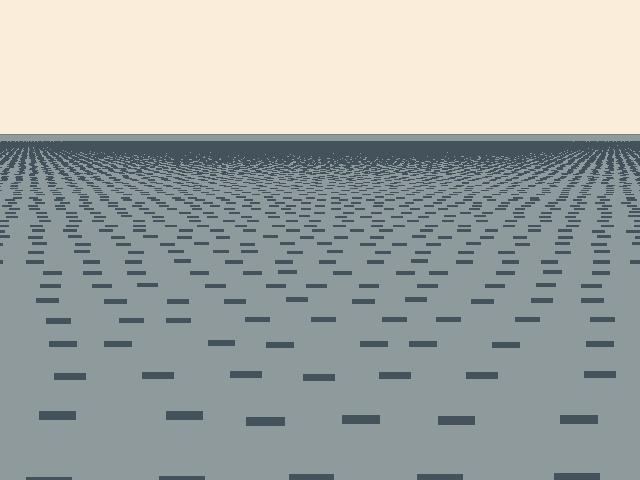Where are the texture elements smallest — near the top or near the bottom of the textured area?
Near the top.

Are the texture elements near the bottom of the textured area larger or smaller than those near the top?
Larger. Near the bottom, elements are closer to the viewer and appear at a bigger on-screen size.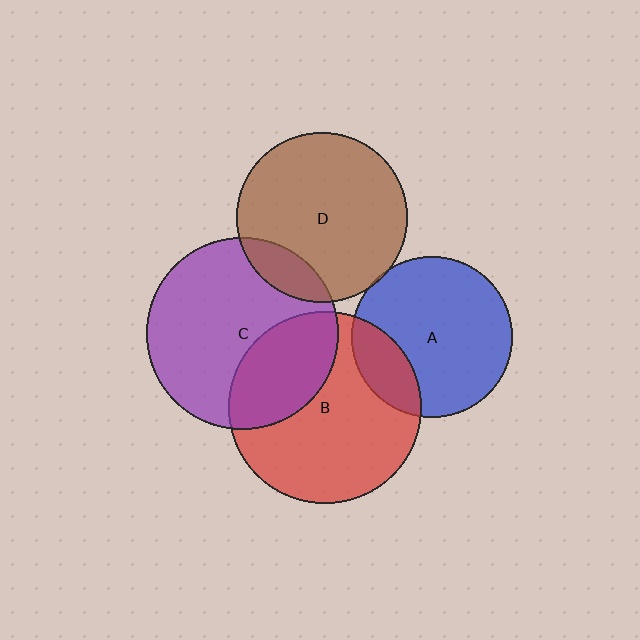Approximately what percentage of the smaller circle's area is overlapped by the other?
Approximately 20%.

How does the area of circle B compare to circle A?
Approximately 1.4 times.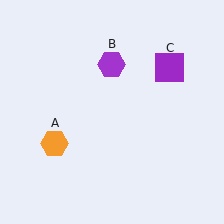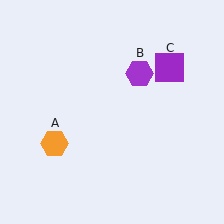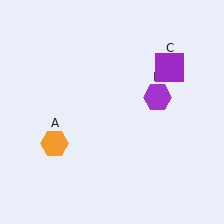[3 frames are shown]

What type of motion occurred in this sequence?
The purple hexagon (object B) rotated clockwise around the center of the scene.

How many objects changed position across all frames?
1 object changed position: purple hexagon (object B).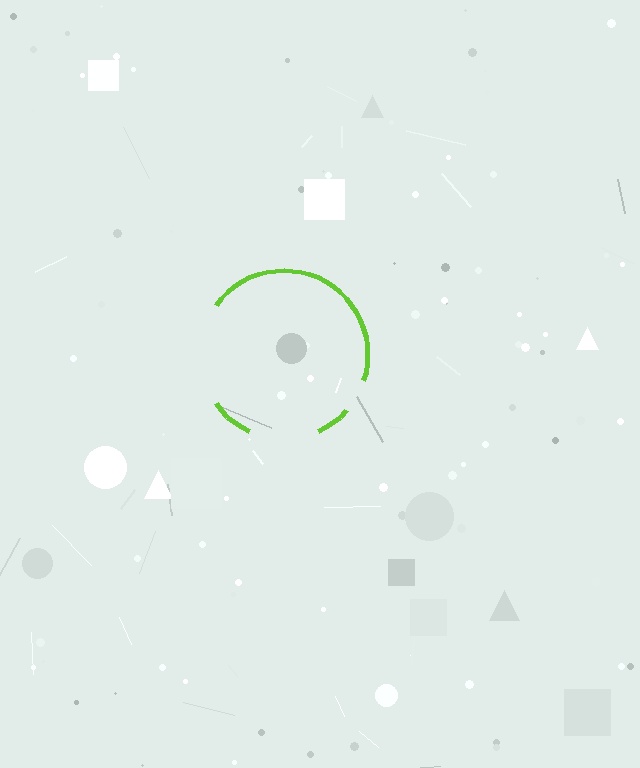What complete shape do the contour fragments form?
The contour fragments form a circle.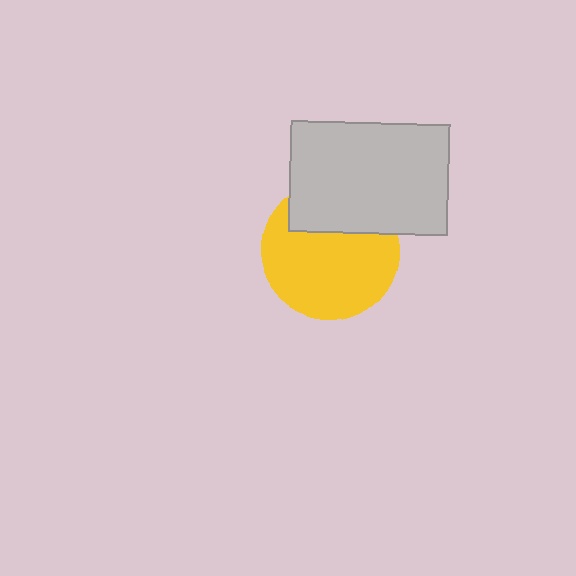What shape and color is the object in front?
The object in front is a light gray rectangle.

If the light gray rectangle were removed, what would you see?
You would see the complete yellow circle.